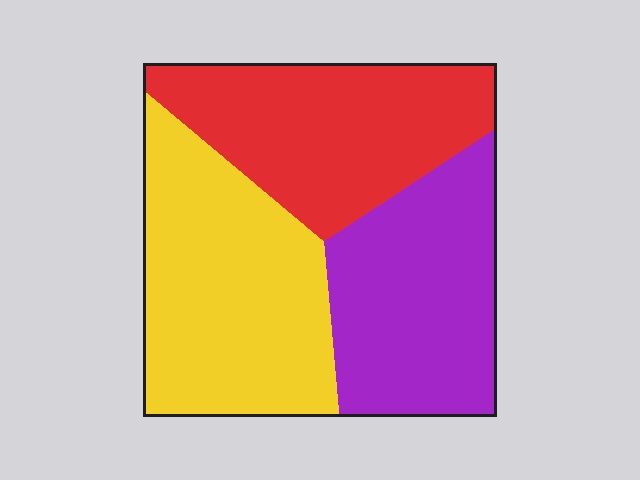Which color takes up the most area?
Yellow, at roughly 35%.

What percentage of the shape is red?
Red covers roughly 30% of the shape.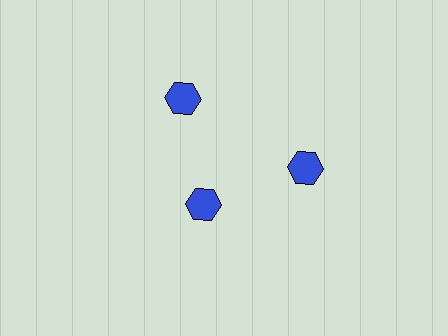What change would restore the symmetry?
The symmetry would be restored by moving it outward, back onto the ring so that all 3 hexagons sit at equal angles and equal distance from the center.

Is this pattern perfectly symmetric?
No. The 3 blue hexagons are arranged in a ring, but one element near the 7 o'clock position is pulled inward toward the center, breaking the 3-fold rotational symmetry.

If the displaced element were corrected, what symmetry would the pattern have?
It would have 3-fold rotational symmetry — the pattern would map onto itself every 120 degrees.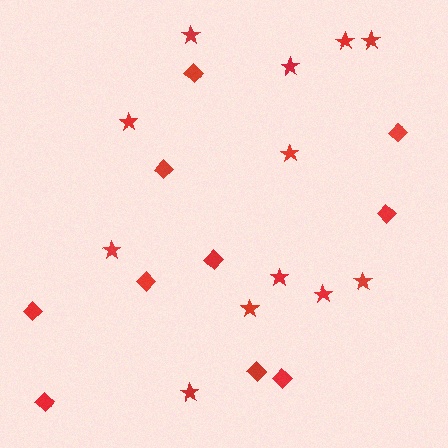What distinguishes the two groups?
There are 2 groups: one group of diamonds (10) and one group of stars (12).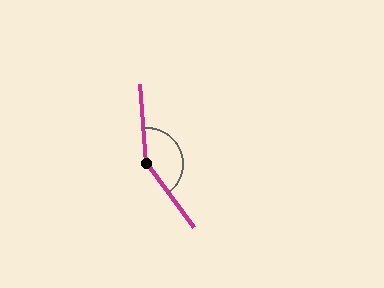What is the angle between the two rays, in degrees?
Approximately 148 degrees.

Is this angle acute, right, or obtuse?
It is obtuse.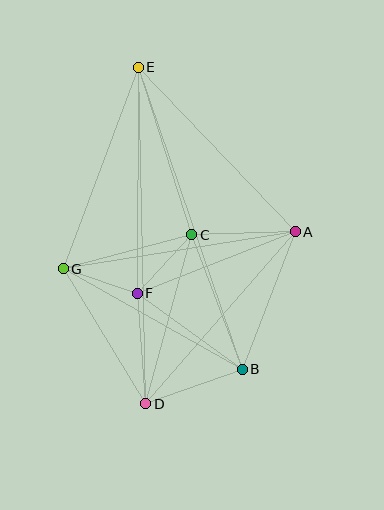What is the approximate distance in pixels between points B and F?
The distance between B and F is approximately 130 pixels.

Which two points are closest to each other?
Points F and G are closest to each other.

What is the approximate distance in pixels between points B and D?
The distance between B and D is approximately 102 pixels.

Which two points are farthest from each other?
Points D and E are farthest from each other.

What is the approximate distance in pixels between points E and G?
The distance between E and G is approximately 215 pixels.